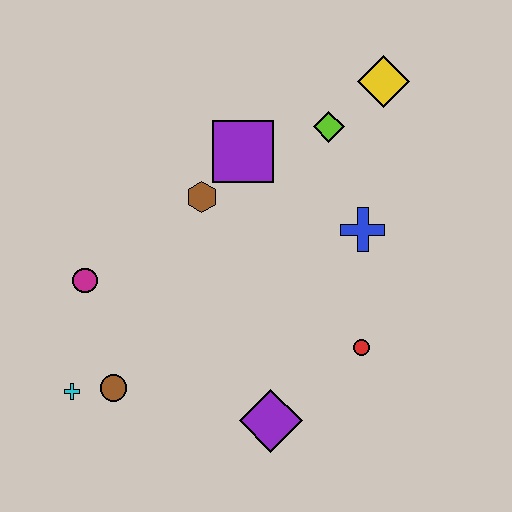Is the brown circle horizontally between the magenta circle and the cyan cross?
No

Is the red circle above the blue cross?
No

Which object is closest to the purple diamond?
The red circle is closest to the purple diamond.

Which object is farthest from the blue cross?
The cyan cross is farthest from the blue cross.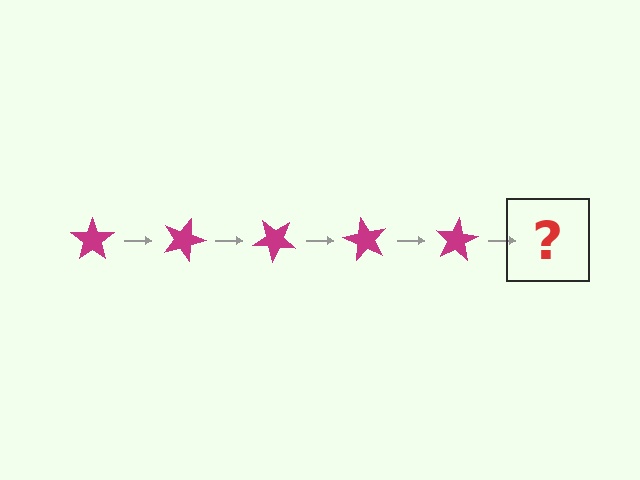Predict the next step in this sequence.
The next step is a magenta star rotated 100 degrees.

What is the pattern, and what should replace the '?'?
The pattern is that the star rotates 20 degrees each step. The '?' should be a magenta star rotated 100 degrees.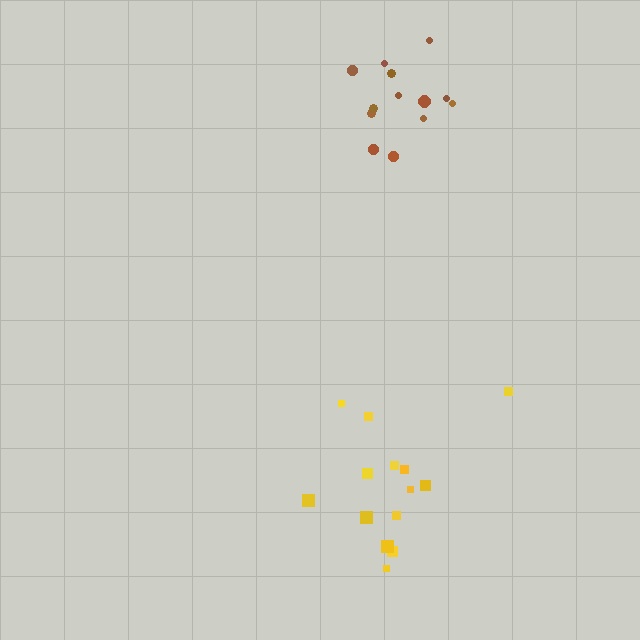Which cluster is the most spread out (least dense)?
Brown.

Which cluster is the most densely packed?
Yellow.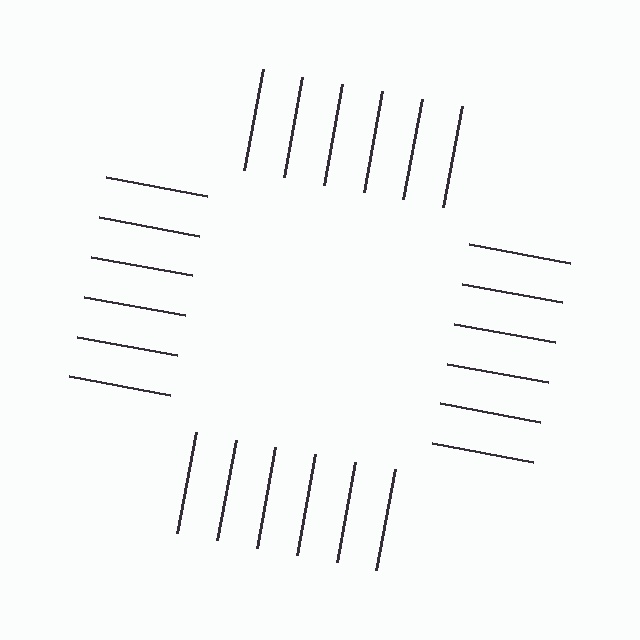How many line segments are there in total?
24 — 6 along each of the 4 edges.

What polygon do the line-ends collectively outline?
An illusory square — the line segments terminate on its edges but no continuous stroke is drawn.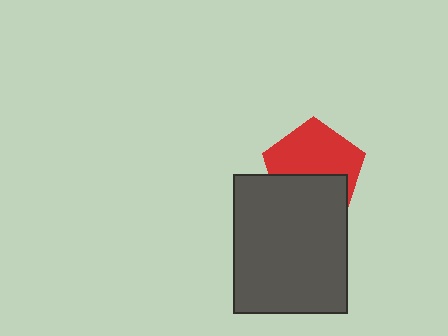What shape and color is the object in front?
The object in front is a dark gray rectangle.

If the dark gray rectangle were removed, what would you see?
You would see the complete red pentagon.